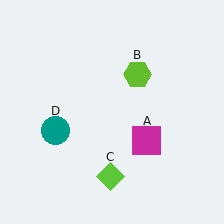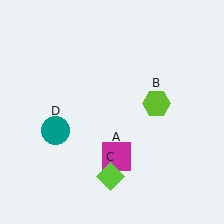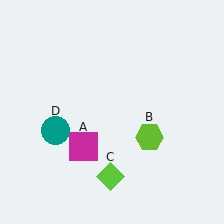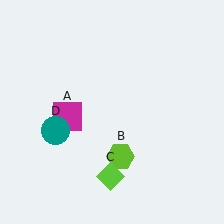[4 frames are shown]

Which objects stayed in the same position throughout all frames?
Lime diamond (object C) and teal circle (object D) remained stationary.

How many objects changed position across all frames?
2 objects changed position: magenta square (object A), lime hexagon (object B).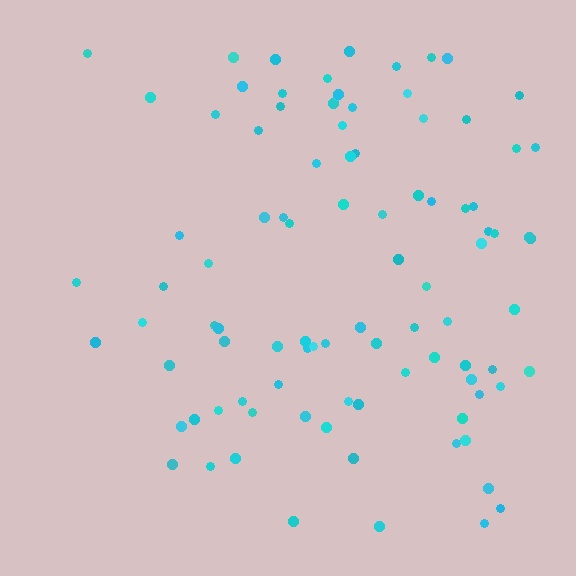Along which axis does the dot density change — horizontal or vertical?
Horizontal.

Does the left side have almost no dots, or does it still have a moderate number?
Still a moderate number, just noticeably fewer than the right.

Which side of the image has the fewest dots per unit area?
The left.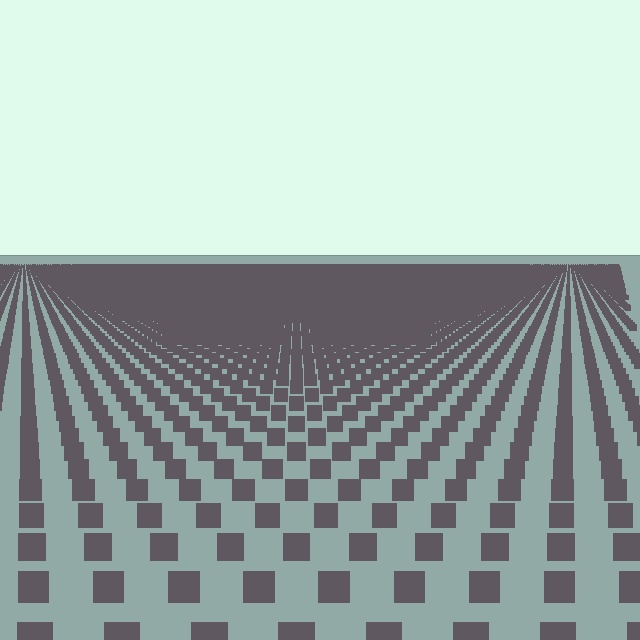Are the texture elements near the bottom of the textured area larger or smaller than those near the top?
Larger. Near the bottom, elements are closer to the viewer and appear at a bigger on-screen size.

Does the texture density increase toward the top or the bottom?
Density increases toward the top.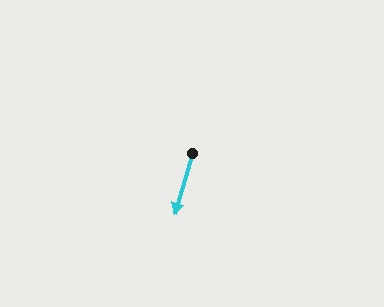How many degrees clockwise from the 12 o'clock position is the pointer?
Approximately 196 degrees.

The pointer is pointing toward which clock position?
Roughly 7 o'clock.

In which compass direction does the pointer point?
South.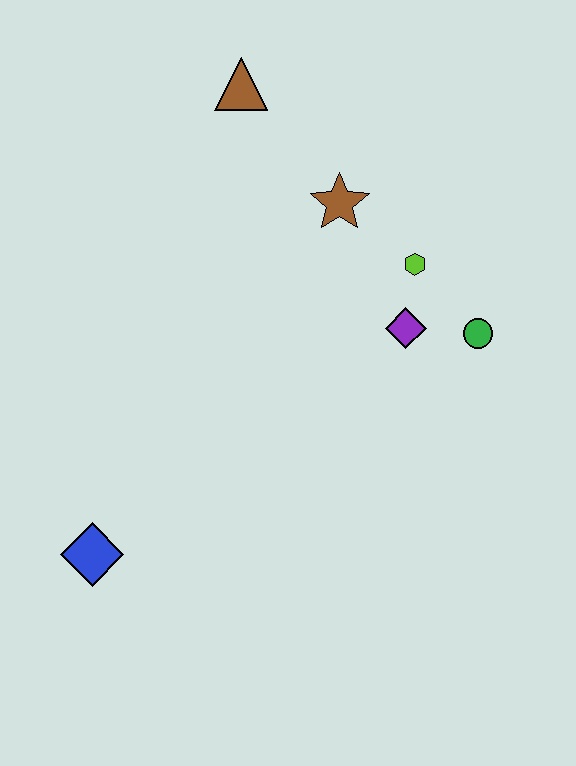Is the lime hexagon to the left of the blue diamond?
No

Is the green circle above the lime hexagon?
No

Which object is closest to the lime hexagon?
The purple diamond is closest to the lime hexagon.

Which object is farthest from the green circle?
The blue diamond is farthest from the green circle.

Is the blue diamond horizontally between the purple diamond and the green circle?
No